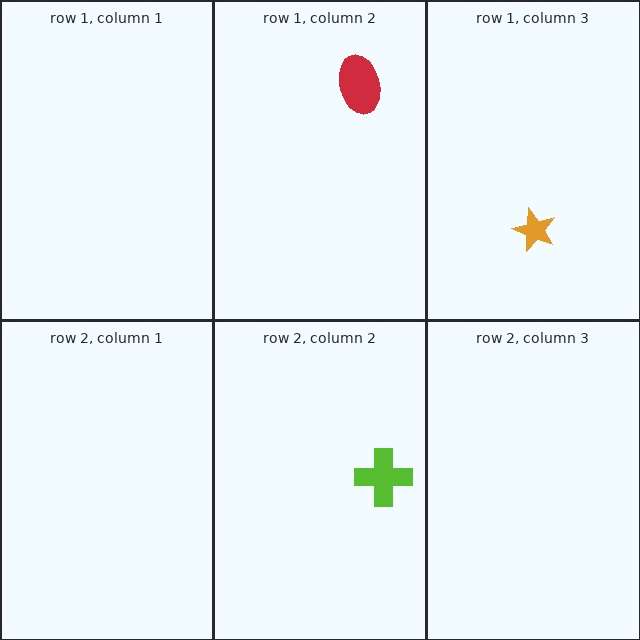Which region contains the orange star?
The row 1, column 3 region.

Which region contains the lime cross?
The row 2, column 2 region.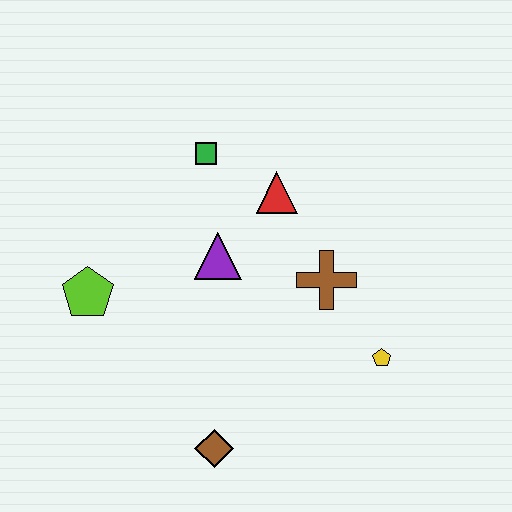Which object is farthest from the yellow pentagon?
The lime pentagon is farthest from the yellow pentagon.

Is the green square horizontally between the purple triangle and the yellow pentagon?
No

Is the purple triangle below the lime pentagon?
No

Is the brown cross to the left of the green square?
No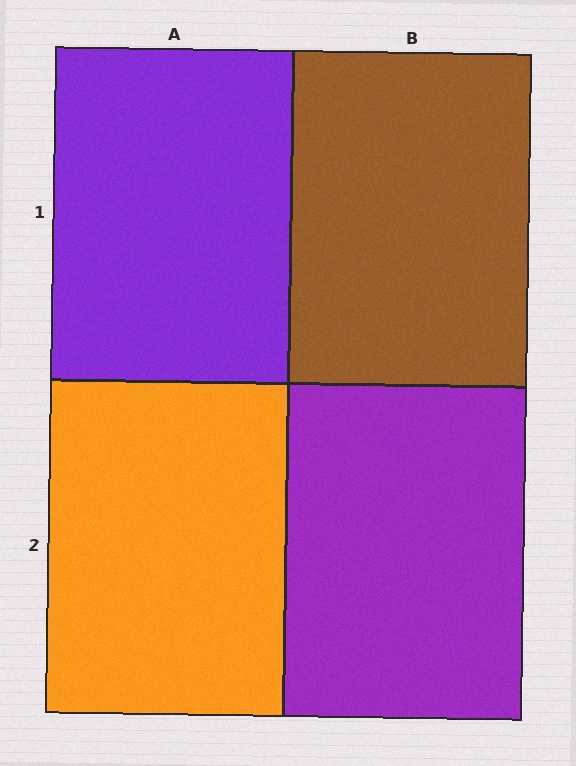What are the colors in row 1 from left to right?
Purple, brown.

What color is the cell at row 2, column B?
Purple.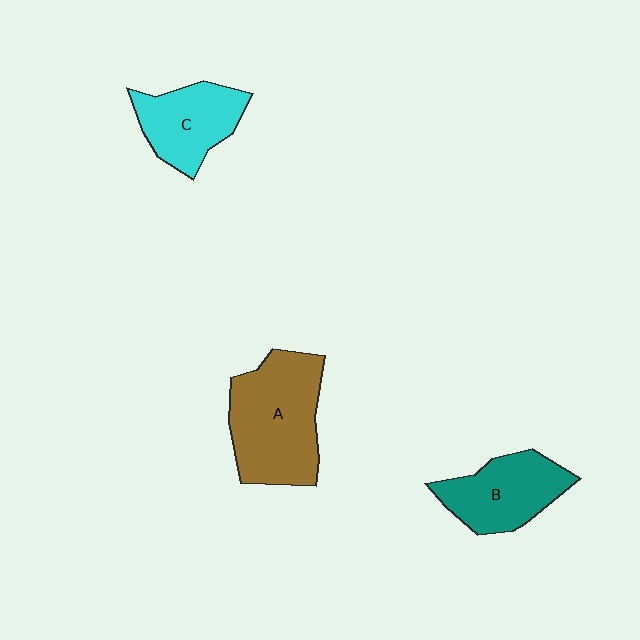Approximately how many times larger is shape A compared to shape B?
Approximately 1.5 times.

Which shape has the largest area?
Shape A (brown).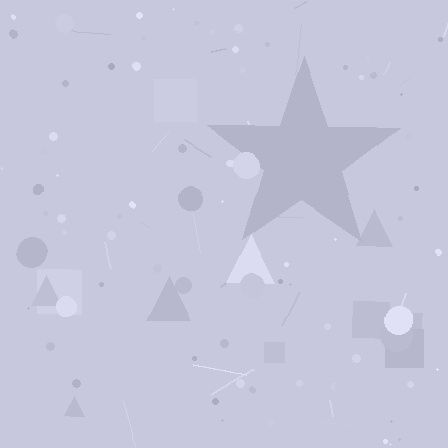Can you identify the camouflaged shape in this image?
The camouflaged shape is a star.